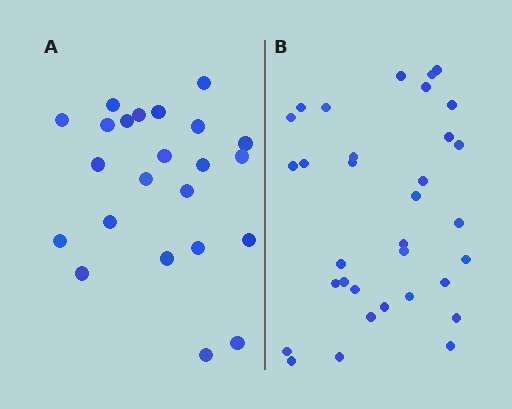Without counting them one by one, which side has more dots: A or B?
Region B (the right region) has more dots.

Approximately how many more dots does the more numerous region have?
Region B has roughly 10 or so more dots than region A.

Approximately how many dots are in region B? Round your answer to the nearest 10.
About 30 dots. (The exact count is 33, which rounds to 30.)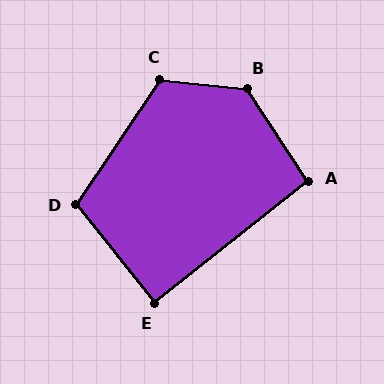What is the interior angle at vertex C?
Approximately 118 degrees (obtuse).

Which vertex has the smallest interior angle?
E, at approximately 90 degrees.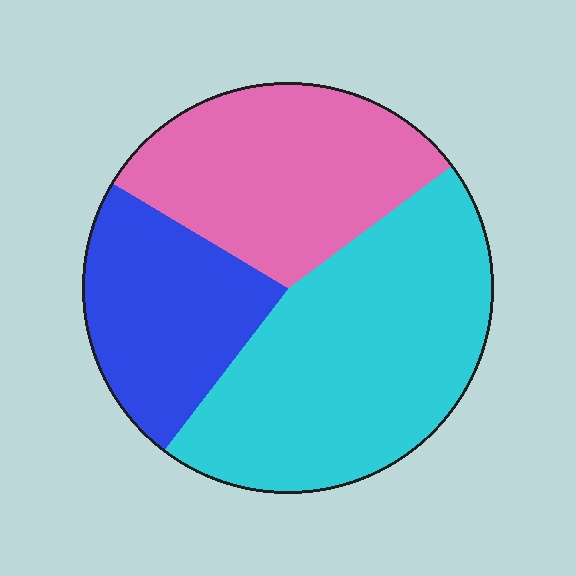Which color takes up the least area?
Blue, at roughly 25%.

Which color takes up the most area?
Cyan, at roughly 45%.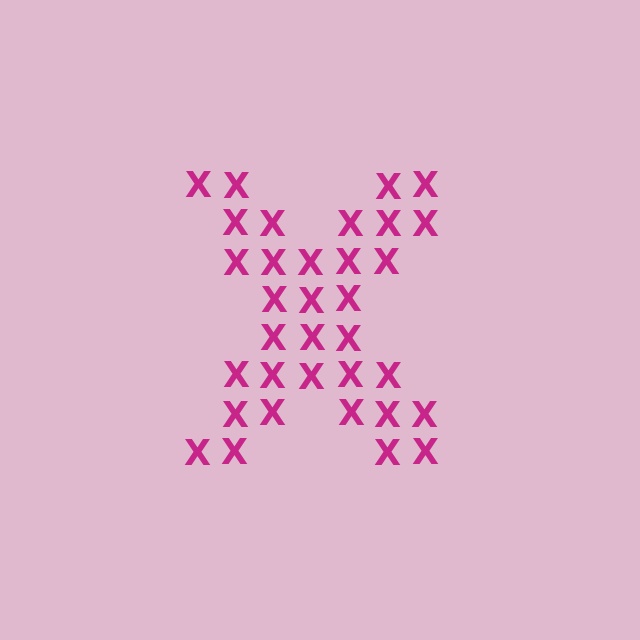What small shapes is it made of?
It is made of small letter X's.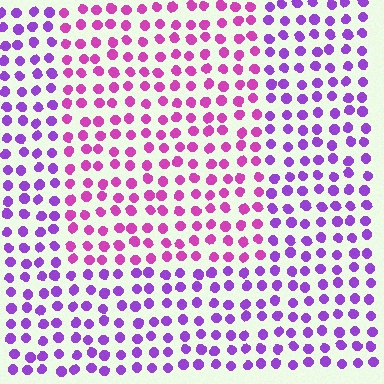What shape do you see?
I see a rectangle.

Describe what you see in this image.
The image is filled with small purple elements in a uniform arrangement. A rectangle-shaped region is visible where the elements are tinted to a slightly different hue, forming a subtle color boundary.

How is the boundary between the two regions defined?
The boundary is defined purely by a slight shift in hue (about 35 degrees). Spacing, size, and orientation are identical on both sides.